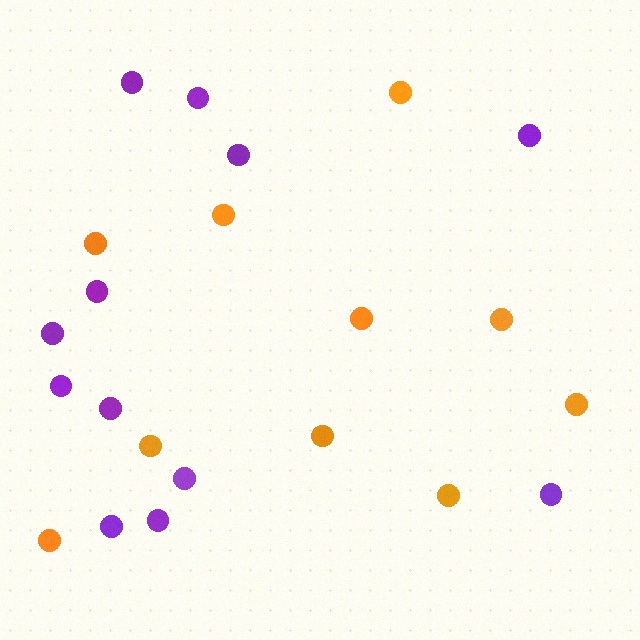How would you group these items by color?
There are 2 groups: one group of orange circles (10) and one group of purple circles (12).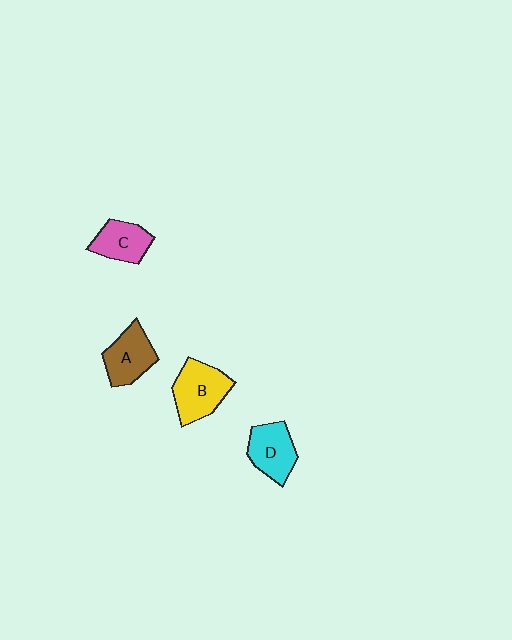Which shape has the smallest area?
Shape C (pink).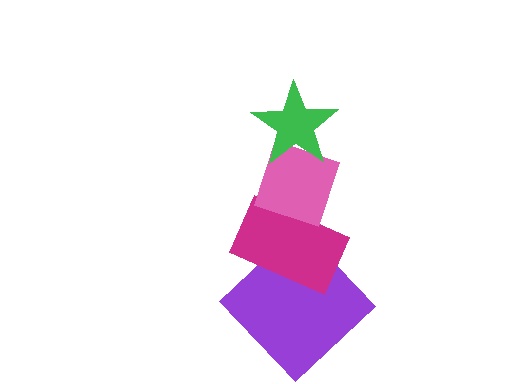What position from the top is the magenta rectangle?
The magenta rectangle is 3rd from the top.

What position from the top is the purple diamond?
The purple diamond is 4th from the top.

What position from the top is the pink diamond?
The pink diamond is 2nd from the top.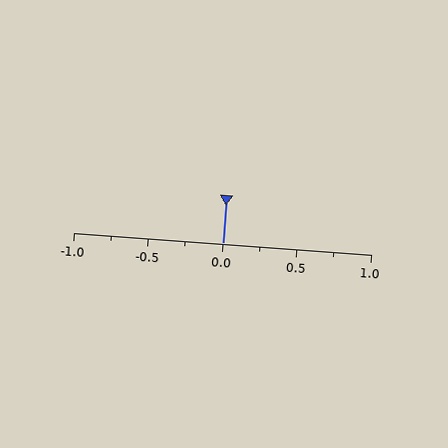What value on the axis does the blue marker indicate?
The marker indicates approximately 0.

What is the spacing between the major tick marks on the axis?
The major ticks are spaced 0.5 apart.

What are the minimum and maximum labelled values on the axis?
The axis runs from -1.0 to 1.0.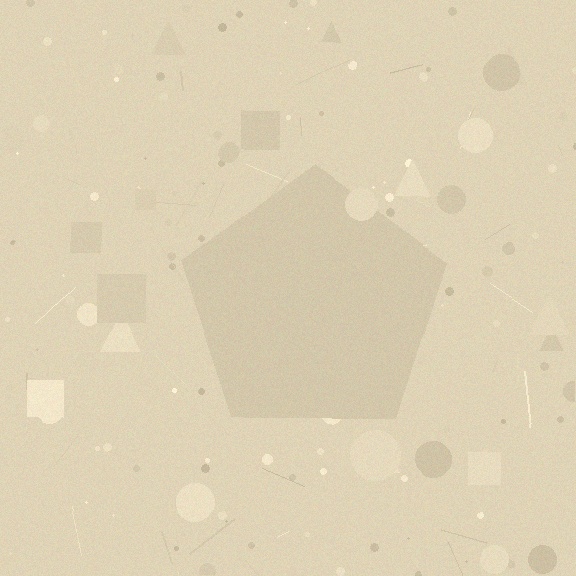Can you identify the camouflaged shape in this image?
The camouflaged shape is a pentagon.